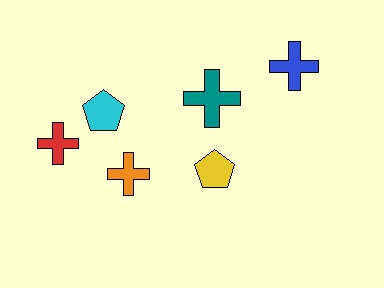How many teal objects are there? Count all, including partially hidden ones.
There is 1 teal object.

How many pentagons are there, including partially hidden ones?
There are 2 pentagons.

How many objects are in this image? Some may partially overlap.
There are 6 objects.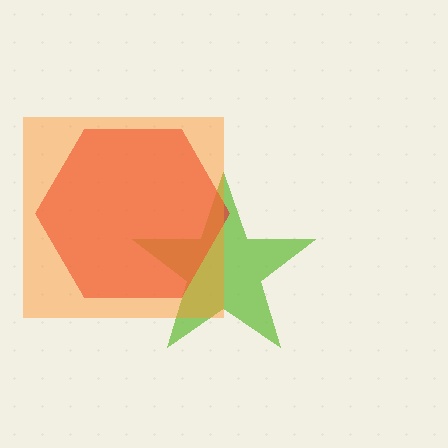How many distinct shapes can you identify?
There are 3 distinct shapes: a lime star, a red hexagon, an orange square.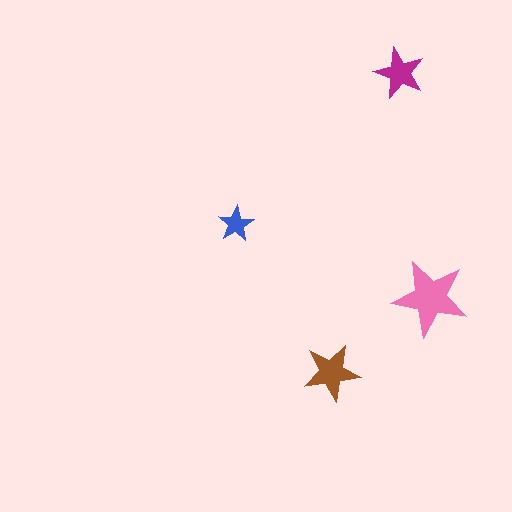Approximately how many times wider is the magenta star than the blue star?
About 1.5 times wider.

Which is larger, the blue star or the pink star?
The pink one.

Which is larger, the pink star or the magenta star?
The pink one.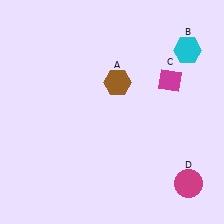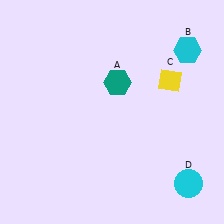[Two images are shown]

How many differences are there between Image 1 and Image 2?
There are 3 differences between the two images.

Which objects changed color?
A changed from brown to teal. C changed from magenta to yellow. D changed from magenta to cyan.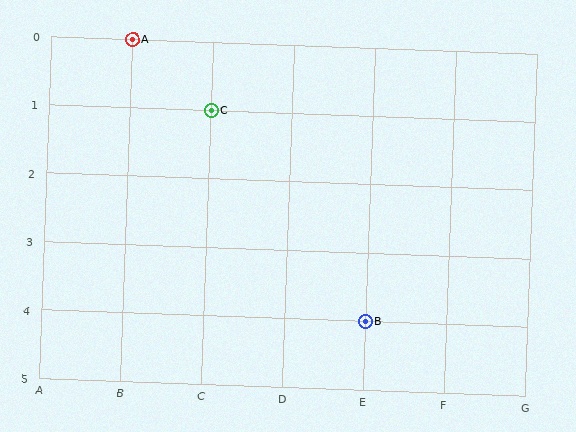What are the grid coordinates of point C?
Point C is at grid coordinates (C, 1).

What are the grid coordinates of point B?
Point B is at grid coordinates (E, 4).